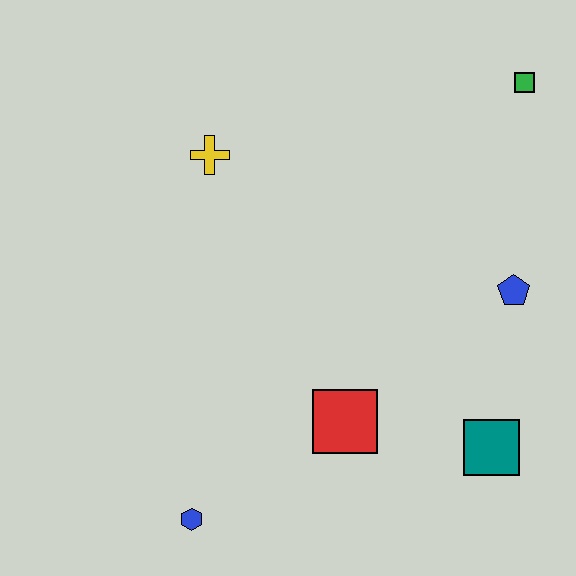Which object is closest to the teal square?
The red square is closest to the teal square.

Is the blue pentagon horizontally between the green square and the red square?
Yes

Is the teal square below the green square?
Yes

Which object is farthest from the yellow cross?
The teal square is farthest from the yellow cross.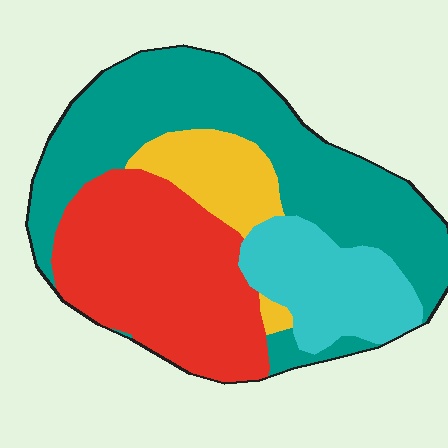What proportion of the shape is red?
Red covers roughly 30% of the shape.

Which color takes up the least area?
Yellow, at roughly 10%.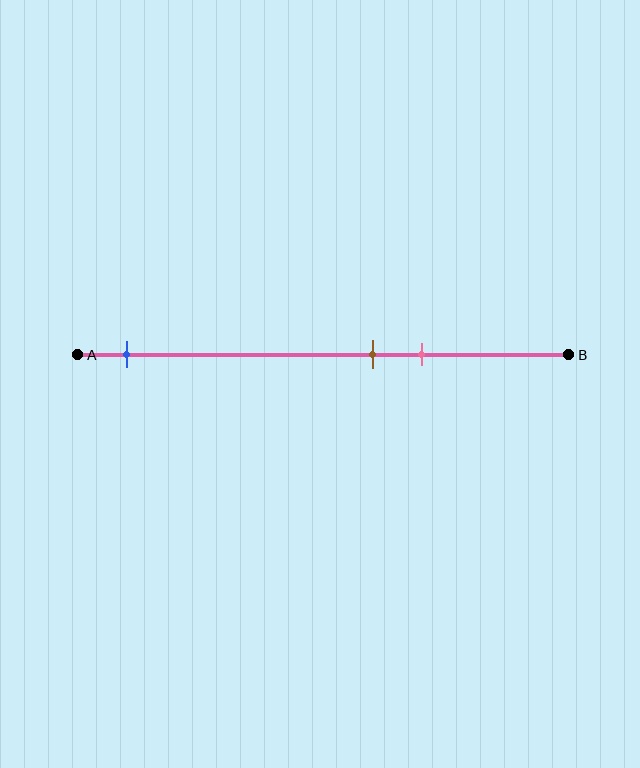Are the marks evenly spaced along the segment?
No, the marks are not evenly spaced.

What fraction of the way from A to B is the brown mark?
The brown mark is approximately 60% (0.6) of the way from A to B.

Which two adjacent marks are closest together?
The brown and pink marks are the closest adjacent pair.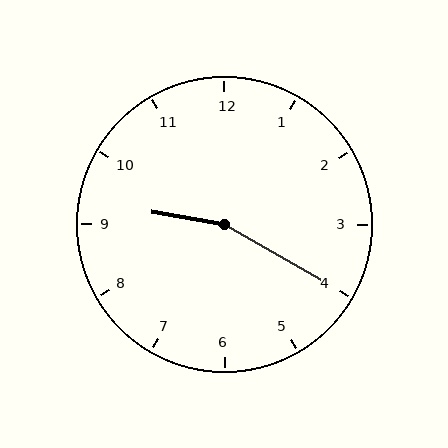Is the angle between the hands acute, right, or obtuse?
It is obtuse.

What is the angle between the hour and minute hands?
Approximately 160 degrees.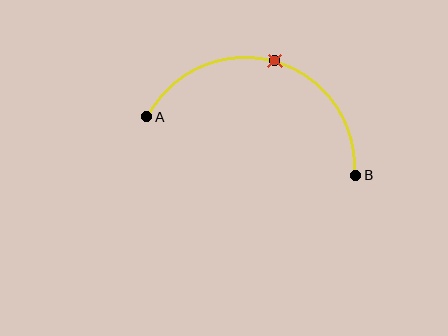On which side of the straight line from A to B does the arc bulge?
The arc bulges above the straight line connecting A and B.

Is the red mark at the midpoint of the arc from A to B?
Yes. The red mark lies on the arc at equal arc-length from both A and B — it is the arc midpoint.